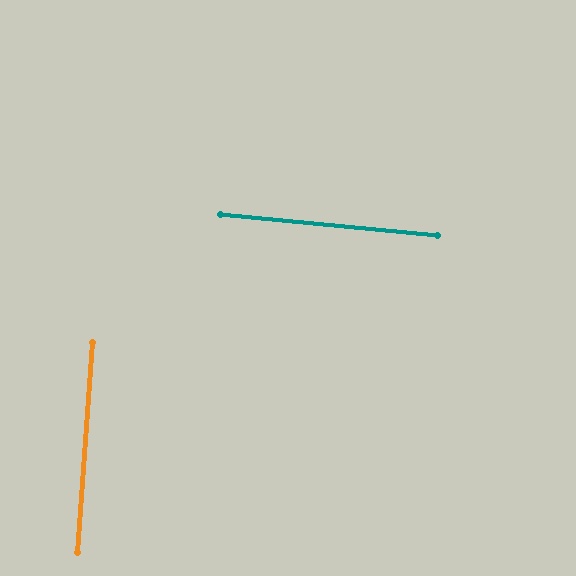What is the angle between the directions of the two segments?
Approximately 89 degrees.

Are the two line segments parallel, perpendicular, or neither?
Perpendicular — they meet at approximately 89°.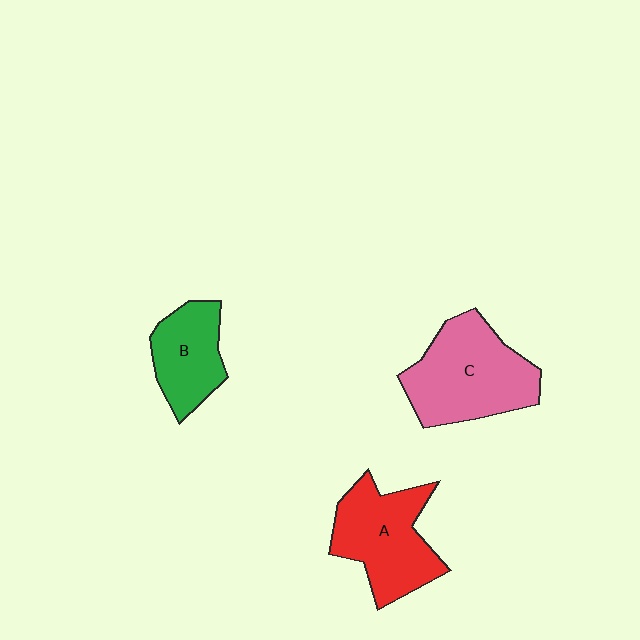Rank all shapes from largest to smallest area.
From largest to smallest: C (pink), A (red), B (green).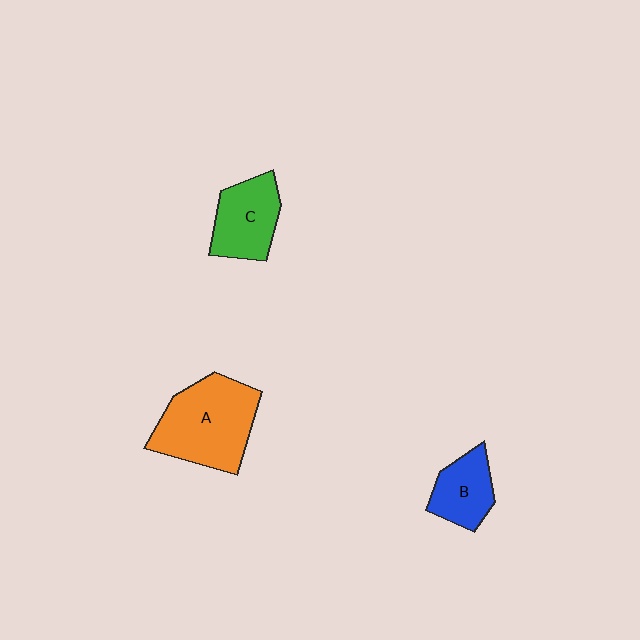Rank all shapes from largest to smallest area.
From largest to smallest: A (orange), C (green), B (blue).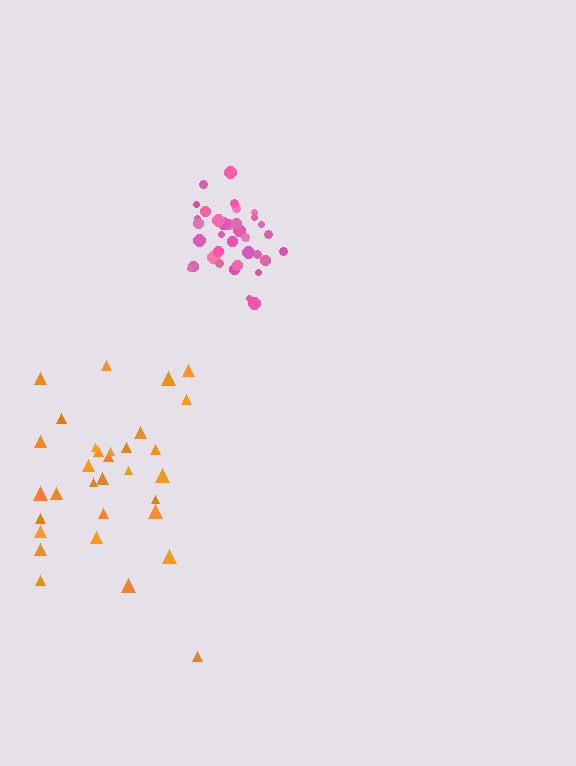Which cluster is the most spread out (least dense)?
Orange.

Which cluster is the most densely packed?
Pink.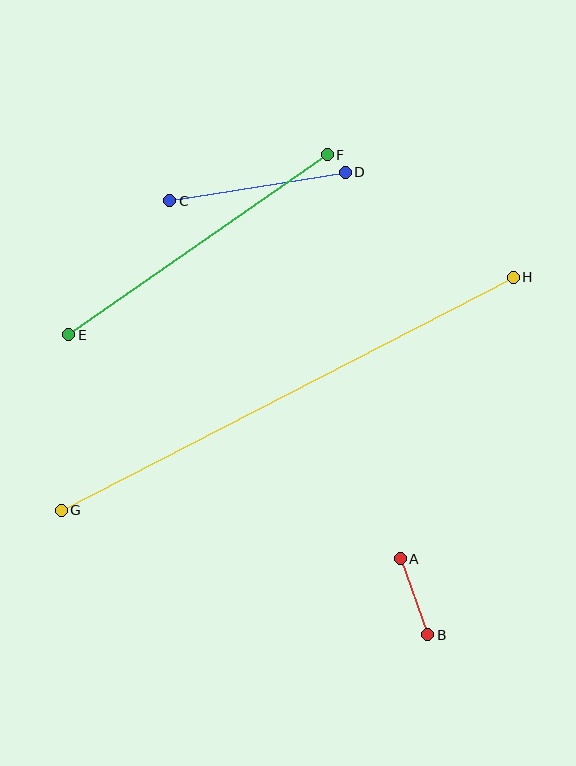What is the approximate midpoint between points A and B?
The midpoint is at approximately (414, 597) pixels.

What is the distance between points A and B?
The distance is approximately 81 pixels.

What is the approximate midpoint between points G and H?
The midpoint is at approximately (287, 394) pixels.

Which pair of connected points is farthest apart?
Points G and H are farthest apart.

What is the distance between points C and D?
The distance is approximately 178 pixels.